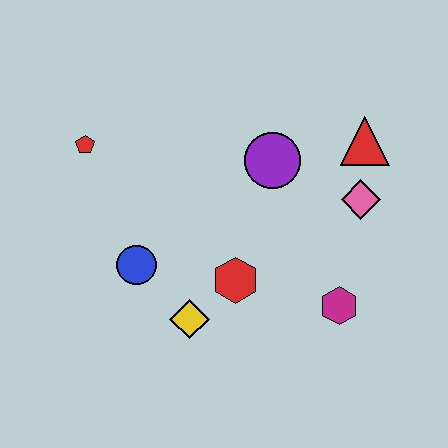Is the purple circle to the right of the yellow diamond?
Yes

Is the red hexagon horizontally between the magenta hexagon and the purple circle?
No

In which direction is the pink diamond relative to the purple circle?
The pink diamond is to the right of the purple circle.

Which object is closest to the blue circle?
The yellow diamond is closest to the blue circle.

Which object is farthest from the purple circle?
The red pentagon is farthest from the purple circle.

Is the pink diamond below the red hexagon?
No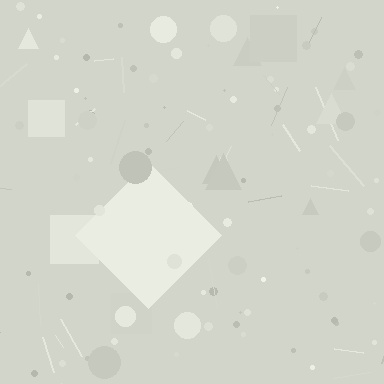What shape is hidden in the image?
A diamond is hidden in the image.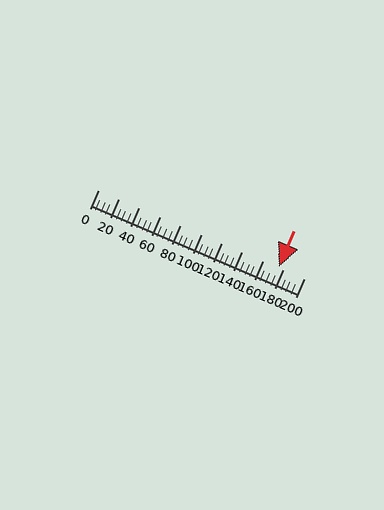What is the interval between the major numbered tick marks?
The major tick marks are spaced 20 units apart.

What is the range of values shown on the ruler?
The ruler shows values from 0 to 200.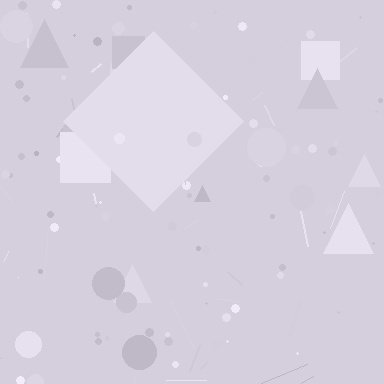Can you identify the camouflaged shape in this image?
The camouflaged shape is a diamond.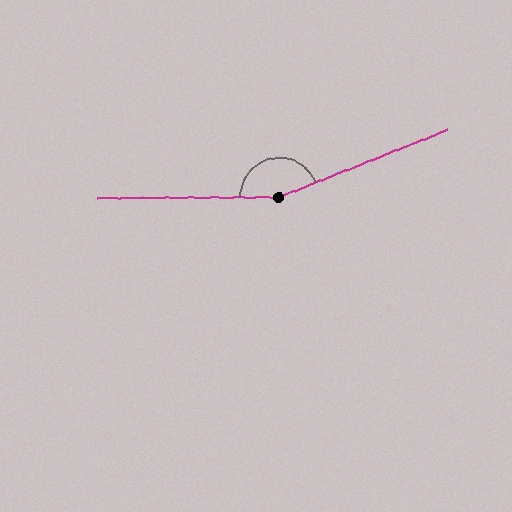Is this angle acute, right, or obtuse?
It is obtuse.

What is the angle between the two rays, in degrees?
Approximately 158 degrees.